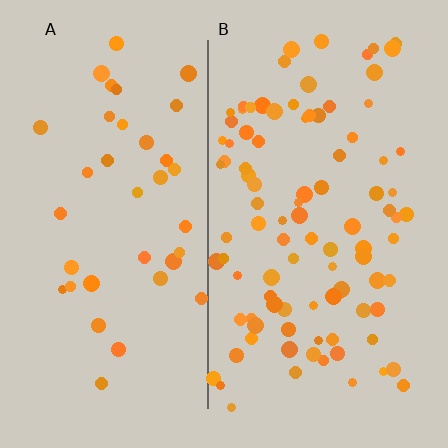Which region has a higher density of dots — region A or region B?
B (the right).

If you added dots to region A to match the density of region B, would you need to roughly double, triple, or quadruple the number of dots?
Approximately triple.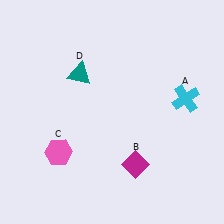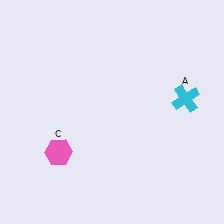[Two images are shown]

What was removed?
The teal triangle (D), the magenta diamond (B) were removed in Image 2.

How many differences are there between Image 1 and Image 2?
There are 2 differences between the two images.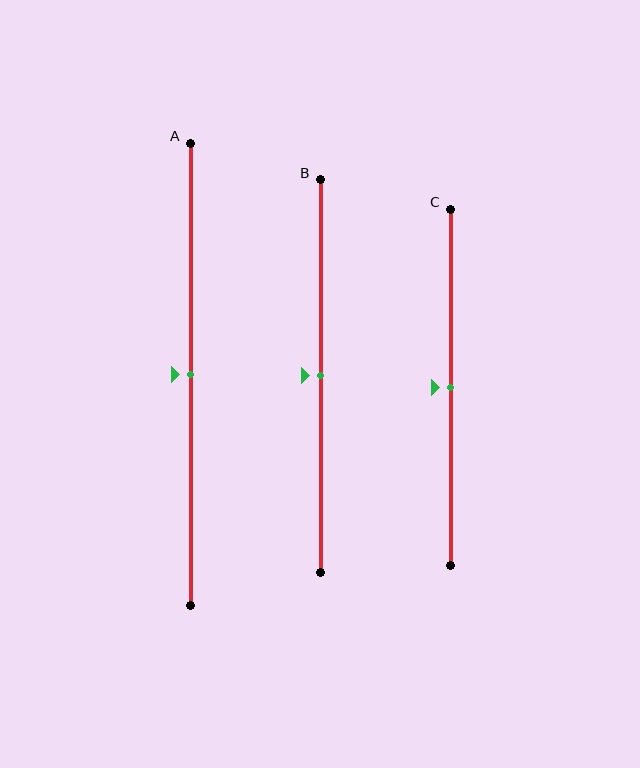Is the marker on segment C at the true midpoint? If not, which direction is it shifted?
Yes, the marker on segment C is at the true midpoint.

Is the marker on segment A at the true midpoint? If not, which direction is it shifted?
Yes, the marker on segment A is at the true midpoint.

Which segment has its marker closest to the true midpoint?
Segment A has its marker closest to the true midpoint.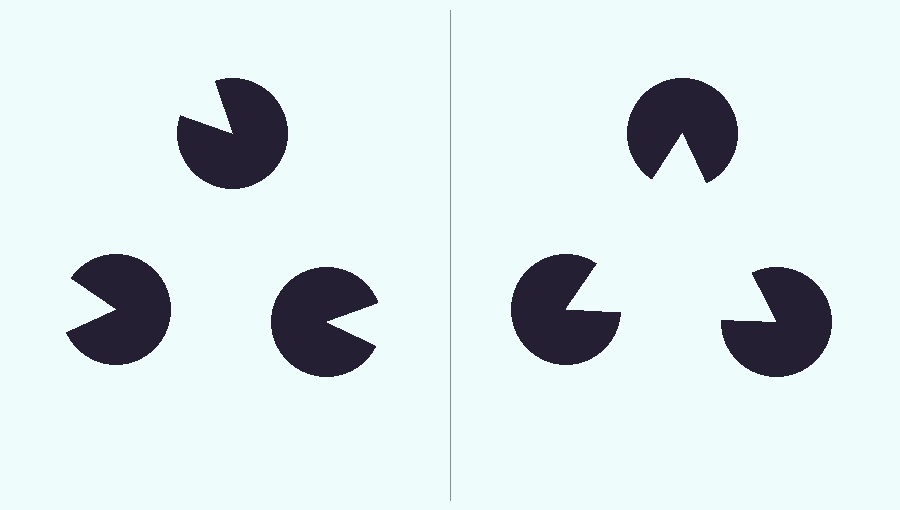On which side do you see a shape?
An illusory triangle appears on the right side. On the left side the wedge cuts are rotated, so no coherent shape forms.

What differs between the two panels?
The pac-man discs are positioned identically on both sides; only the wedge orientations differ. On the right they align to a triangle; on the left they are misaligned.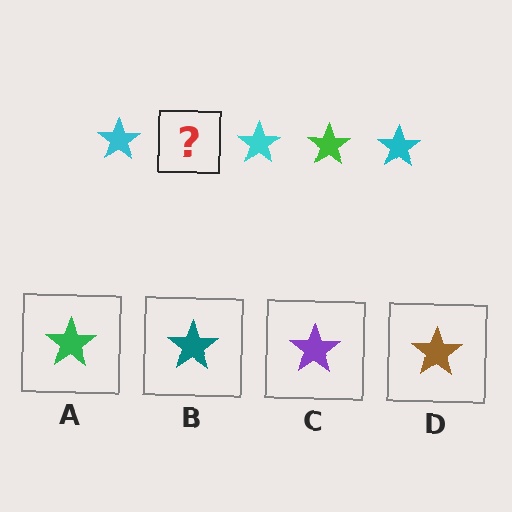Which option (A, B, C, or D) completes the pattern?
A.